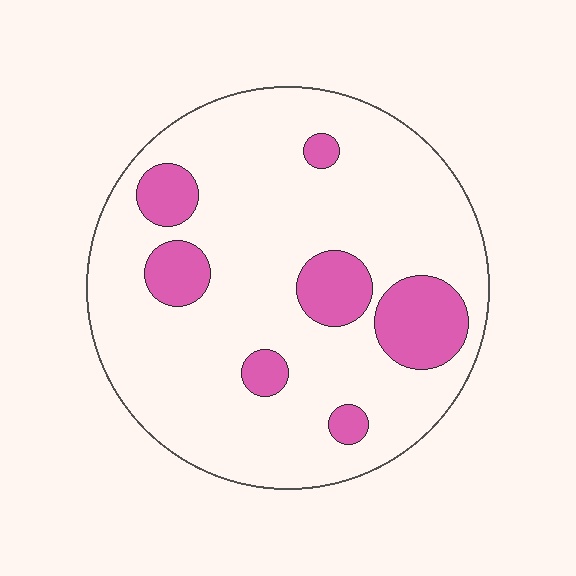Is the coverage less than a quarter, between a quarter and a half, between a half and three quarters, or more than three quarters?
Less than a quarter.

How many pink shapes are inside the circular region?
7.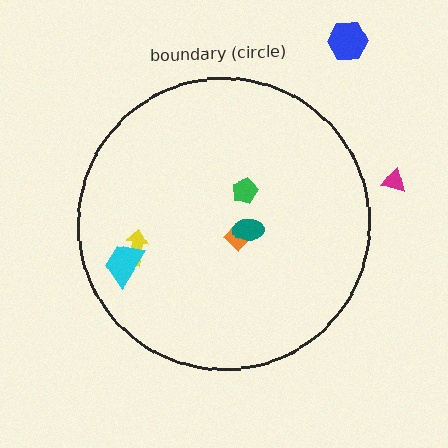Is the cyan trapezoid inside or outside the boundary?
Inside.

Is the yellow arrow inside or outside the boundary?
Inside.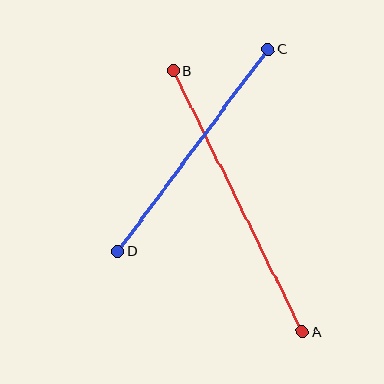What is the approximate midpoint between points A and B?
The midpoint is at approximately (238, 201) pixels.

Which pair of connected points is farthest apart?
Points A and B are farthest apart.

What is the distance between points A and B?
The distance is approximately 291 pixels.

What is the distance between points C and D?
The distance is approximately 252 pixels.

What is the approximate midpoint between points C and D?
The midpoint is at approximately (193, 150) pixels.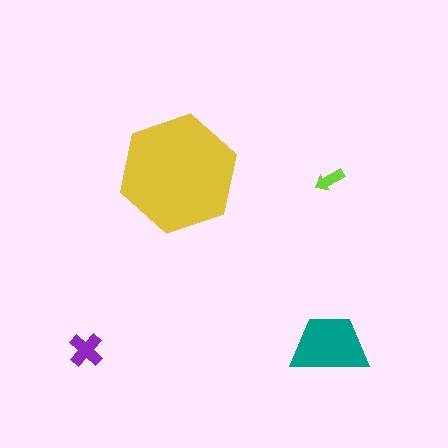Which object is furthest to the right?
The teal trapezoid is rightmost.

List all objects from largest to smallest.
The yellow hexagon, the teal trapezoid, the purple cross, the lime arrow.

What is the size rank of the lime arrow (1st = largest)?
4th.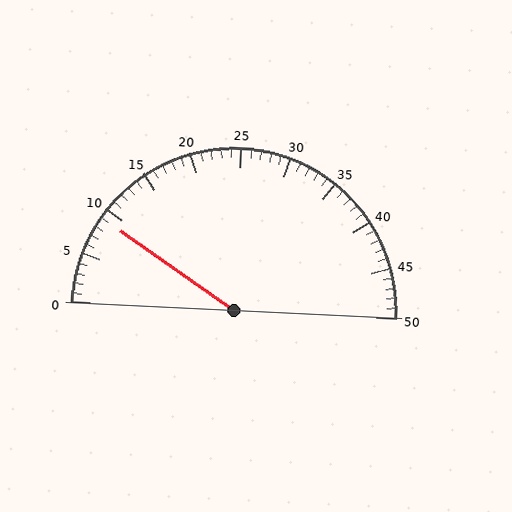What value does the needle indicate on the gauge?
The needle indicates approximately 9.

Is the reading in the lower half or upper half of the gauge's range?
The reading is in the lower half of the range (0 to 50).